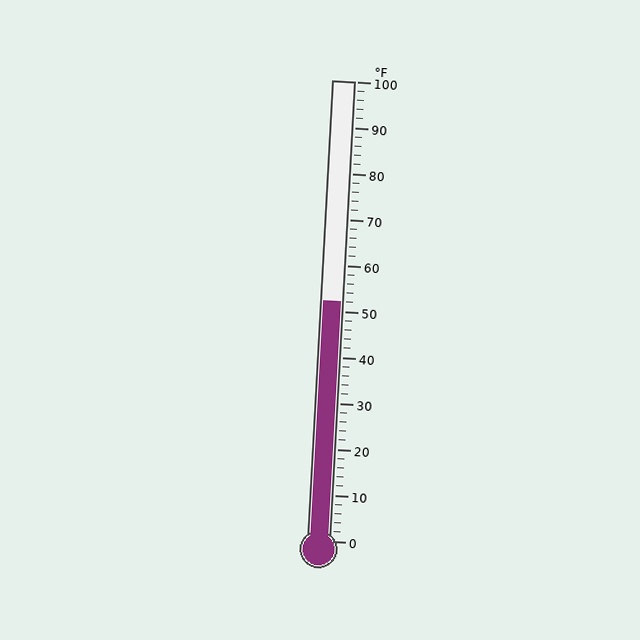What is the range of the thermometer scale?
The thermometer scale ranges from 0°F to 100°F.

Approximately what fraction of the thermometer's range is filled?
The thermometer is filled to approximately 50% of its range.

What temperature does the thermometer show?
The thermometer shows approximately 52°F.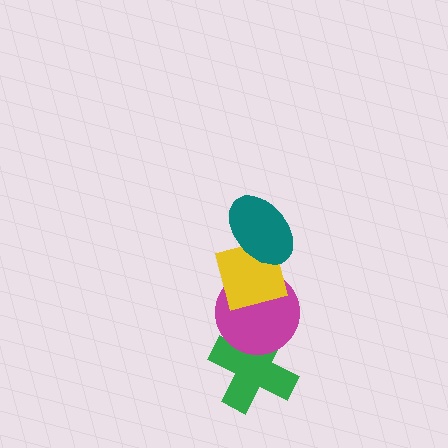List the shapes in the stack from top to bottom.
From top to bottom: the teal ellipse, the yellow square, the magenta circle, the green cross.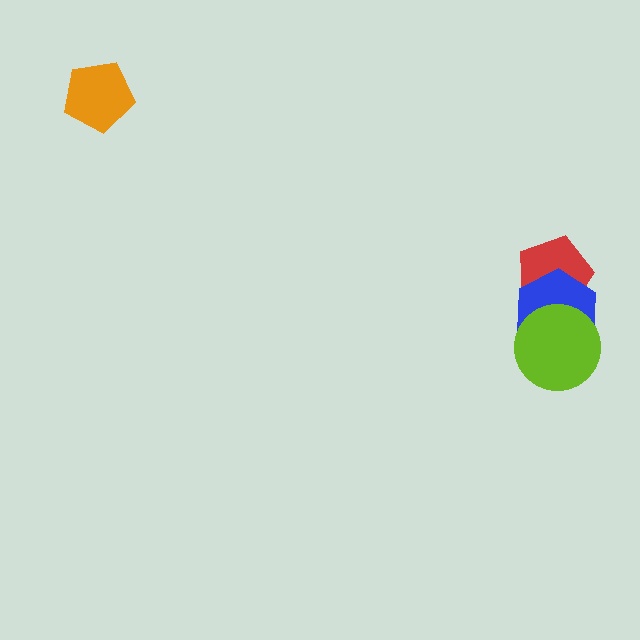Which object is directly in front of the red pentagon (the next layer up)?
The blue hexagon is directly in front of the red pentagon.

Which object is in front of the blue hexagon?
The lime circle is in front of the blue hexagon.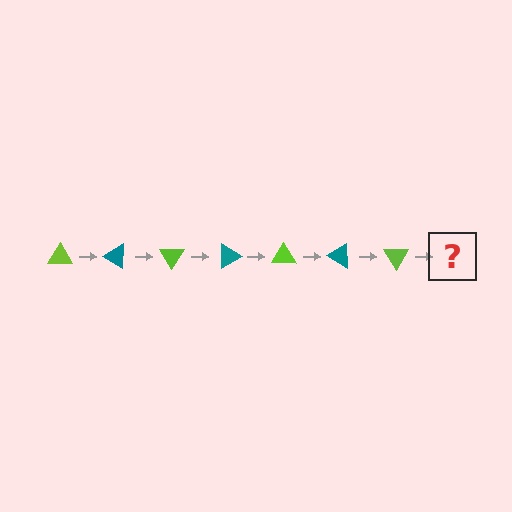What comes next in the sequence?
The next element should be a teal triangle, rotated 210 degrees from the start.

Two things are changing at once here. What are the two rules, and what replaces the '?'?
The two rules are that it rotates 30 degrees each step and the color cycles through lime and teal. The '?' should be a teal triangle, rotated 210 degrees from the start.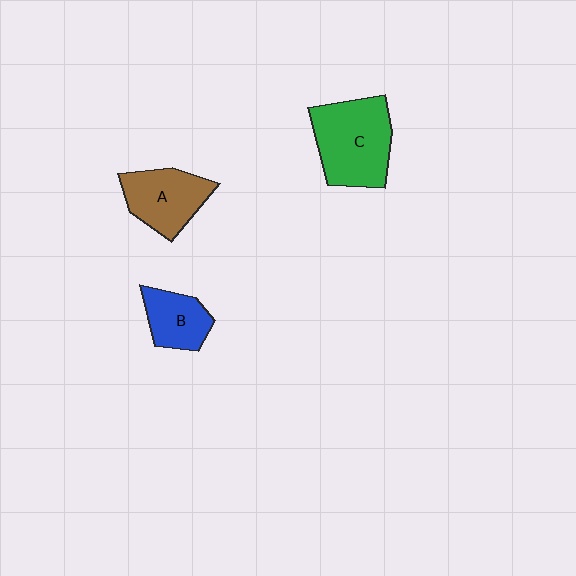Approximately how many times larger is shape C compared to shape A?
Approximately 1.4 times.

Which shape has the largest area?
Shape C (green).